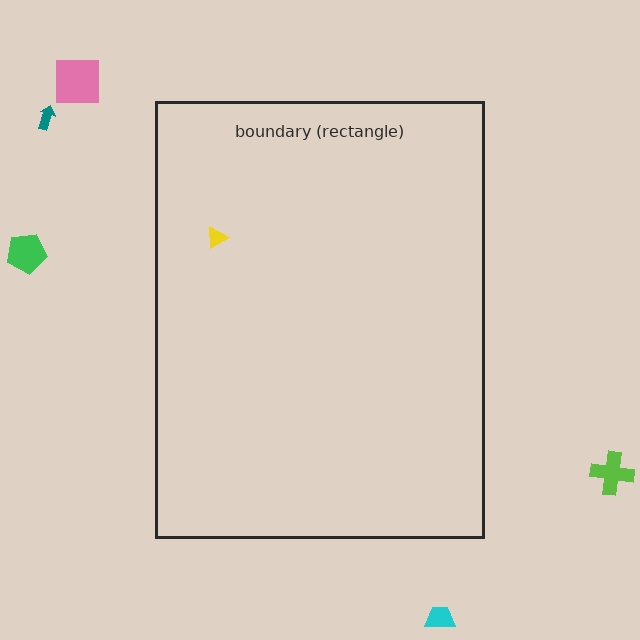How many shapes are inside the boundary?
1 inside, 5 outside.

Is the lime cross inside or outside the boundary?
Outside.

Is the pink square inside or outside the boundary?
Outside.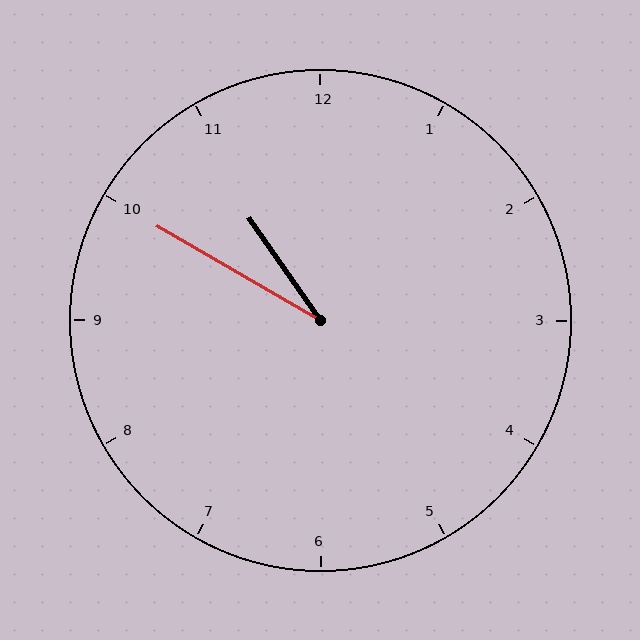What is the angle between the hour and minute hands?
Approximately 25 degrees.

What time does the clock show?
10:50.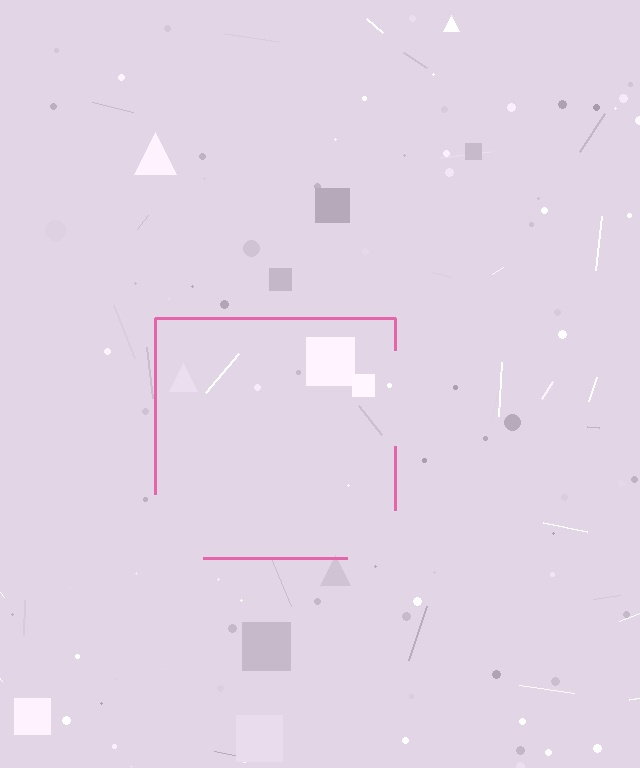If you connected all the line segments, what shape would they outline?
They would outline a square.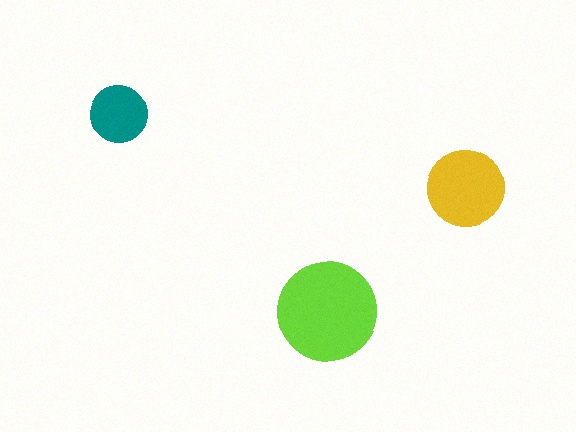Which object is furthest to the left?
The teal circle is leftmost.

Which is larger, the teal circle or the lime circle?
The lime one.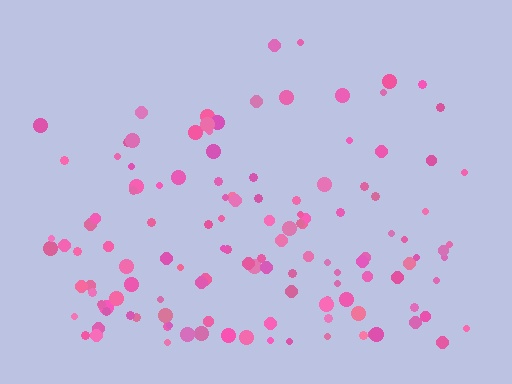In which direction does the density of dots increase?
From top to bottom, with the bottom side densest.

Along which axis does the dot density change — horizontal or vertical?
Vertical.